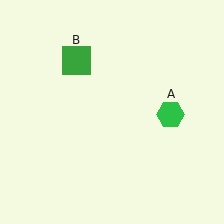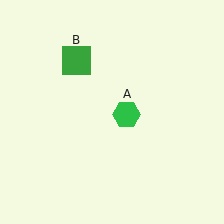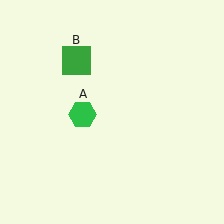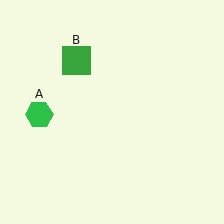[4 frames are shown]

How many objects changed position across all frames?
1 object changed position: green hexagon (object A).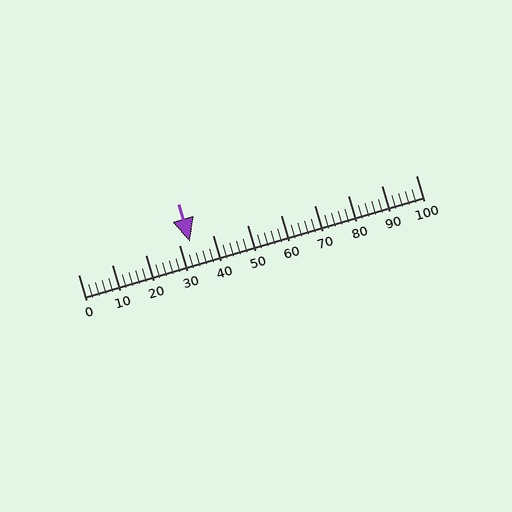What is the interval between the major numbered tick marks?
The major tick marks are spaced 10 units apart.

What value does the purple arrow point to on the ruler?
The purple arrow points to approximately 33.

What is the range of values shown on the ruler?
The ruler shows values from 0 to 100.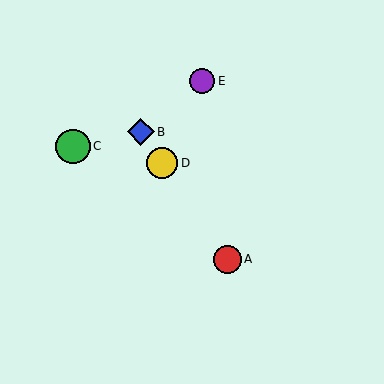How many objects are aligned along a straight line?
3 objects (A, B, D) are aligned along a straight line.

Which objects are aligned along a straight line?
Objects A, B, D are aligned along a straight line.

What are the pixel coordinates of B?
Object B is at (141, 132).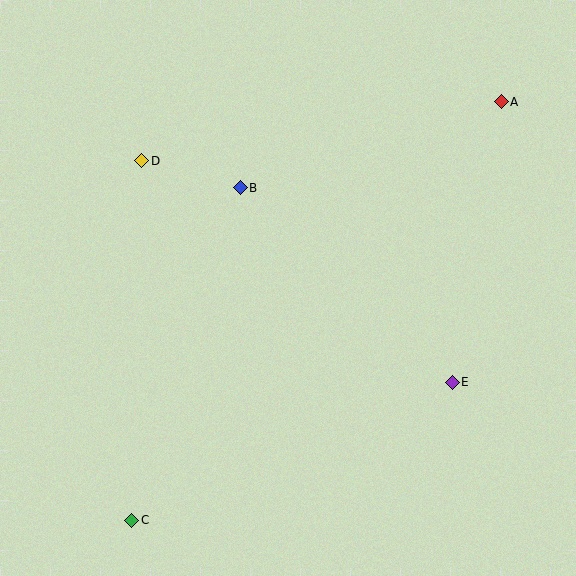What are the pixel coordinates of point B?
Point B is at (240, 188).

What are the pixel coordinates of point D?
Point D is at (142, 161).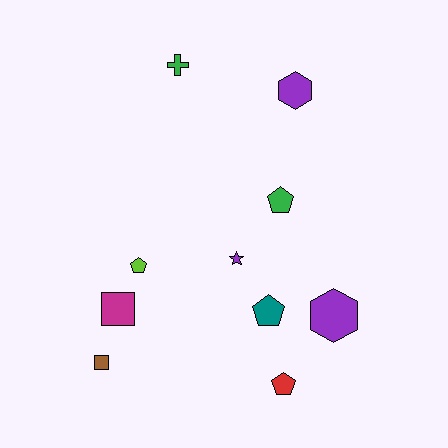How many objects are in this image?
There are 10 objects.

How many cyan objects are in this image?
There are no cyan objects.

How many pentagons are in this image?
There are 4 pentagons.